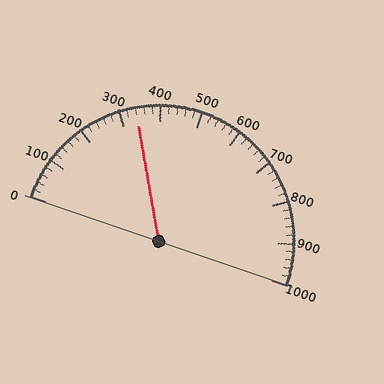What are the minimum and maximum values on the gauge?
The gauge ranges from 0 to 1000.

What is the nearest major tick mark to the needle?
The nearest major tick mark is 300.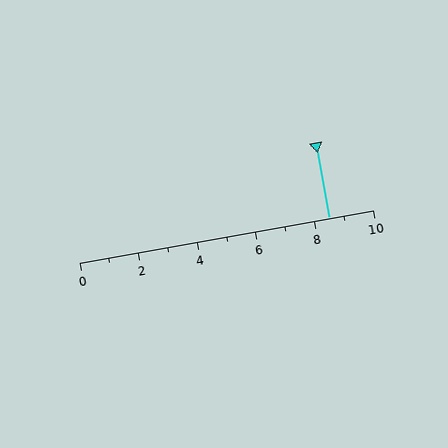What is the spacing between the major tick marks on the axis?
The major ticks are spaced 2 apart.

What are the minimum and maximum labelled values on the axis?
The axis runs from 0 to 10.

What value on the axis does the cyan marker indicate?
The marker indicates approximately 8.5.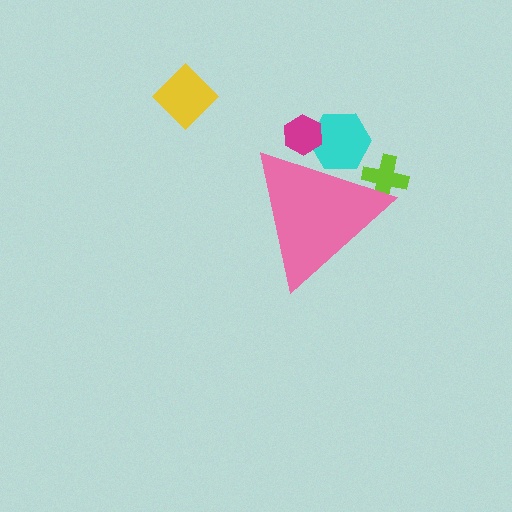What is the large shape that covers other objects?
A pink triangle.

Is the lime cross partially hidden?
Yes, the lime cross is partially hidden behind the pink triangle.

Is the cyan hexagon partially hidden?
Yes, the cyan hexagon is partially hidden behind the pink triangle.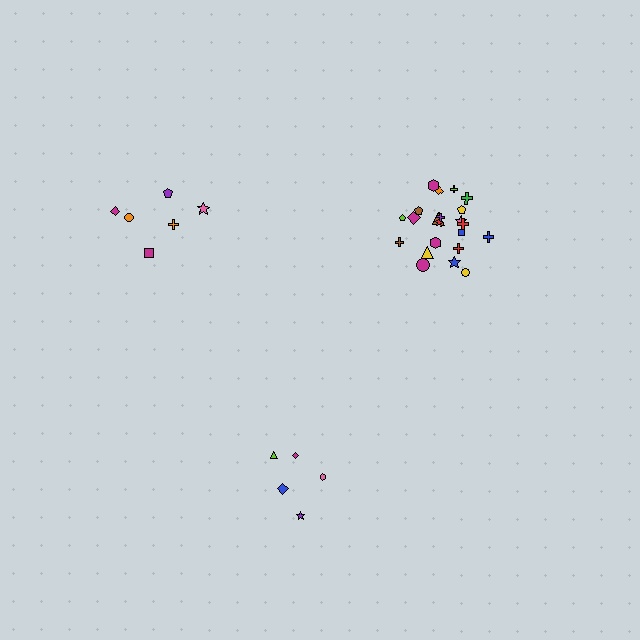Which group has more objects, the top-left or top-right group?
The top-right group.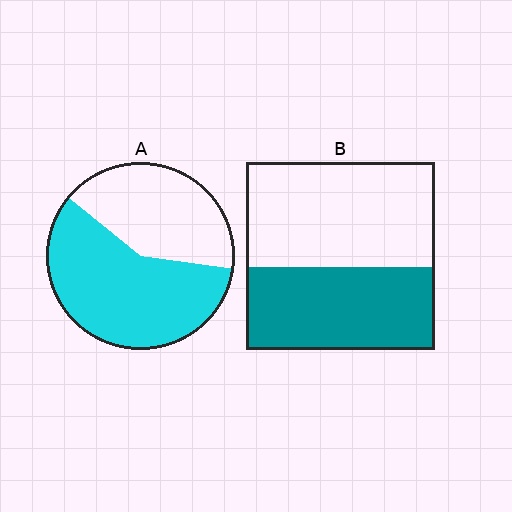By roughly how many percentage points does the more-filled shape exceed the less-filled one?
By roughly 15 percentage points (A over B).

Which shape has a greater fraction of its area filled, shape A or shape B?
Shape A.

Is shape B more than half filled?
No.